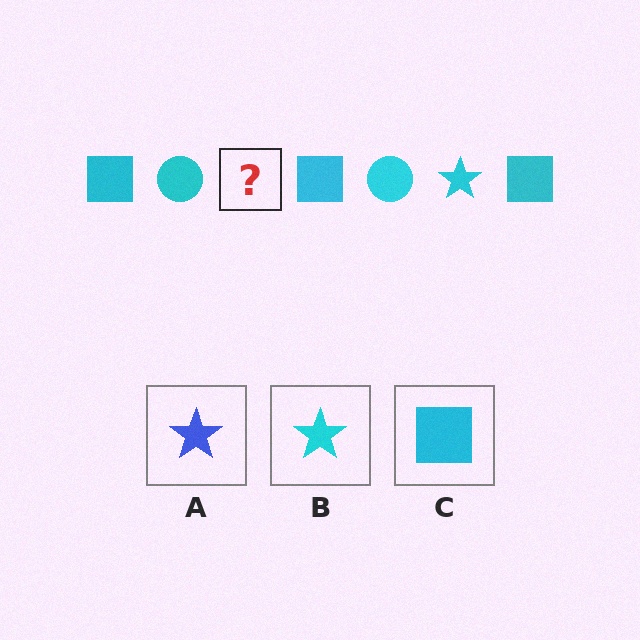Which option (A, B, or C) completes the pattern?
B.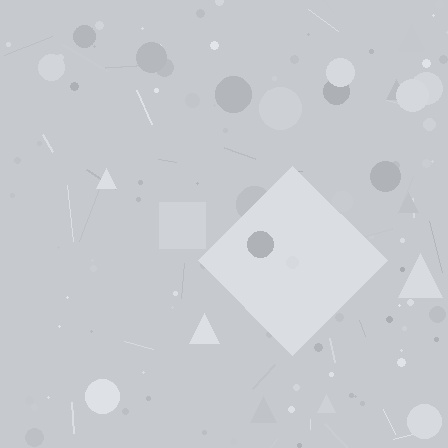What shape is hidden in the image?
A diamond is hidden in the image.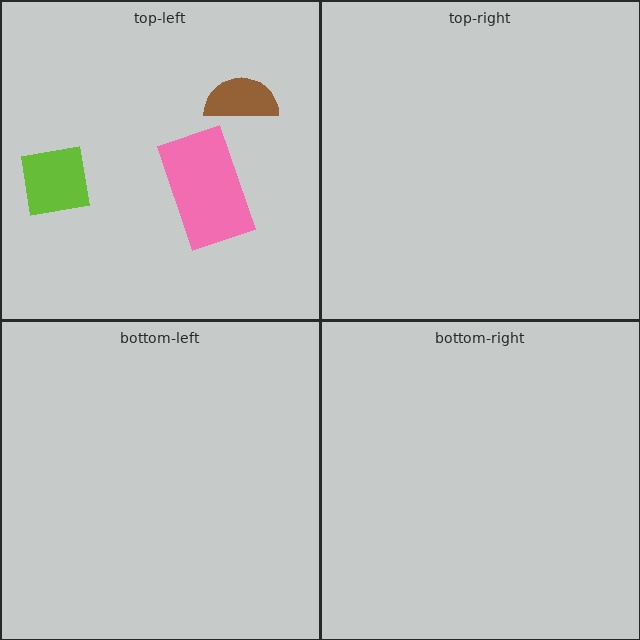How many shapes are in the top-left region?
3.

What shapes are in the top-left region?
The brown semicircle, the lime square, the pink rectangle.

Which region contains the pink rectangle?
The top-left region.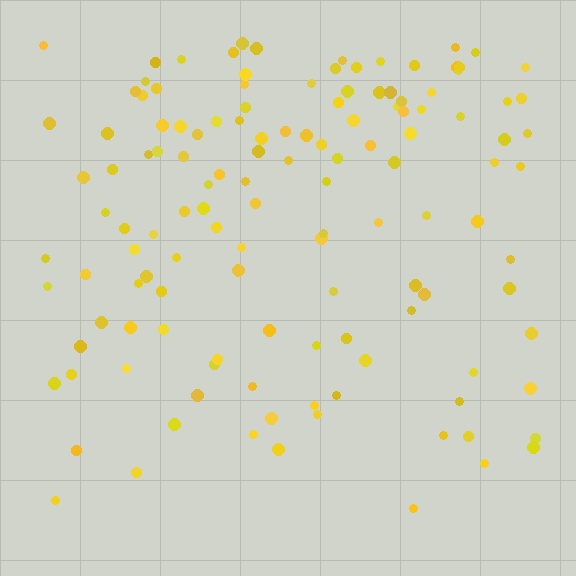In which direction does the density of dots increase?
From bottom to top, with the top side densest.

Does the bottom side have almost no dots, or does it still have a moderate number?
Still a moderate number, just noticeably fewer than the top.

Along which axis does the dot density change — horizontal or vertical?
Vertical.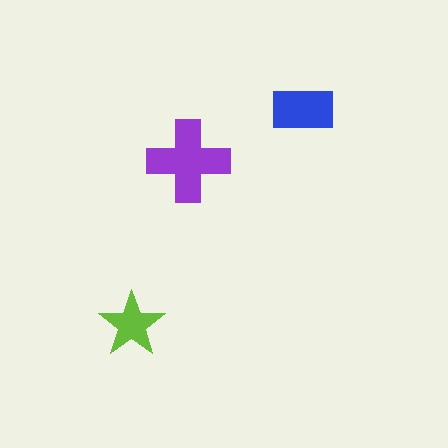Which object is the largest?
The purple cross.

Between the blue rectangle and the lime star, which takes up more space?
The blue rectangle.